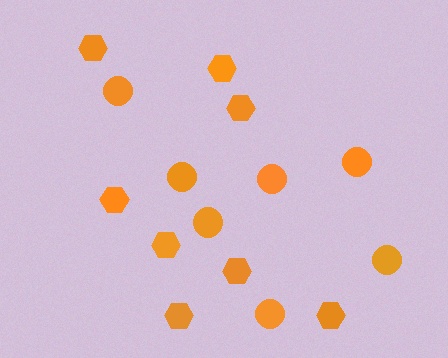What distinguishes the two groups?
There are 2 groups: one group of hexagons (8) and one group of circles (7).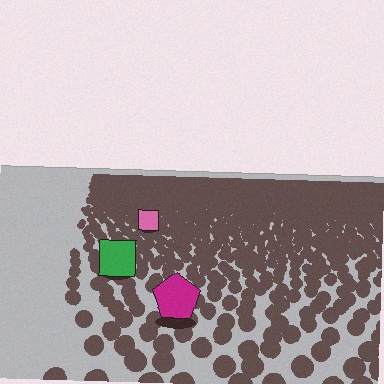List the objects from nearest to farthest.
From nearest to farthest: the magenta pentagon, the green square, the pink square.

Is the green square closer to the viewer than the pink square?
Yes. The green square is closer — you can tell from the texture gradient: the ground texture is coarser near it.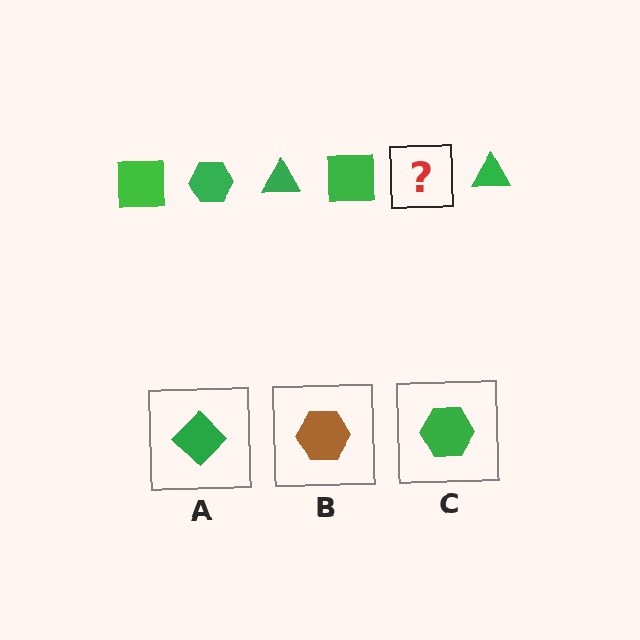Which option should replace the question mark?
Option C.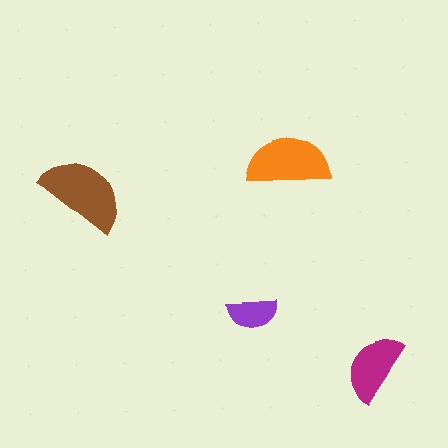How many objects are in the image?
There are 4 objects in the image.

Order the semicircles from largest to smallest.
the brown one, the orange one, the magenta one, the purple one.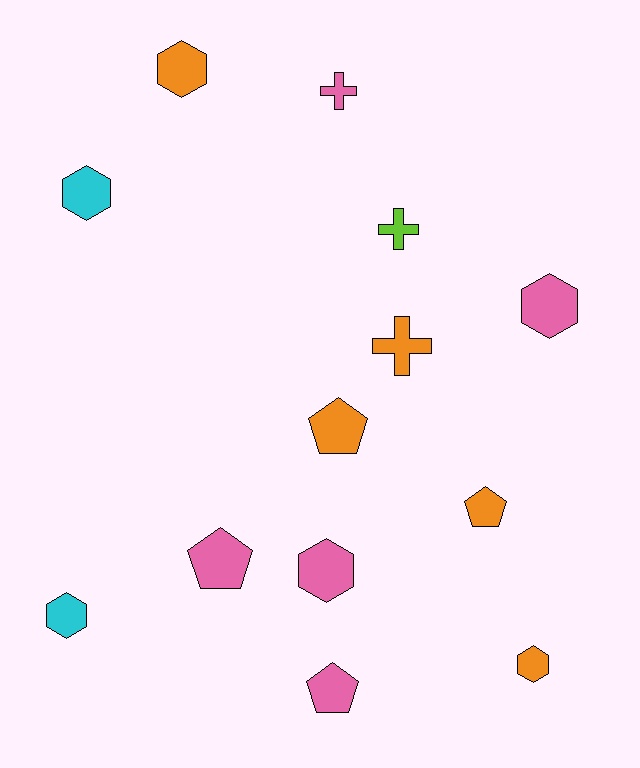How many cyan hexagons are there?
There are 2 cyan hexagons.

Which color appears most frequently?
Orange, with 5 objects.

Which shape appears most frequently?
Hexagon, with 6 objects.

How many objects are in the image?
There are 13 objects.